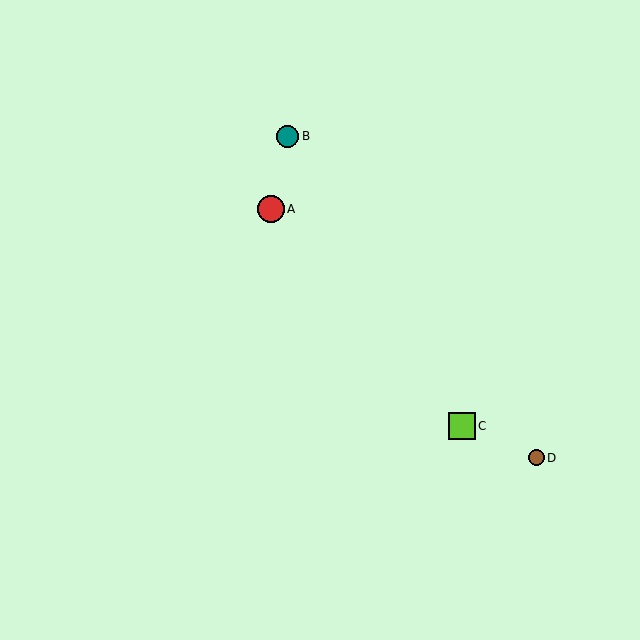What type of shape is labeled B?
Shape B is a teal circle.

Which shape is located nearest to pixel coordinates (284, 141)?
The teal circle (labeled B) at (288, 136) is nearest to that location.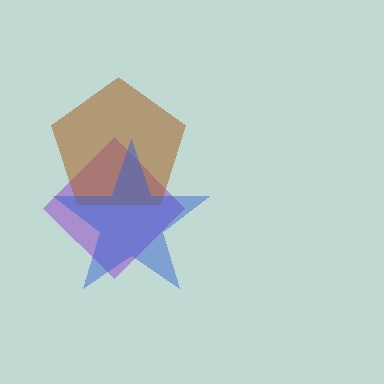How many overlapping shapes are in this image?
There are 3 overlapping shapes in the image.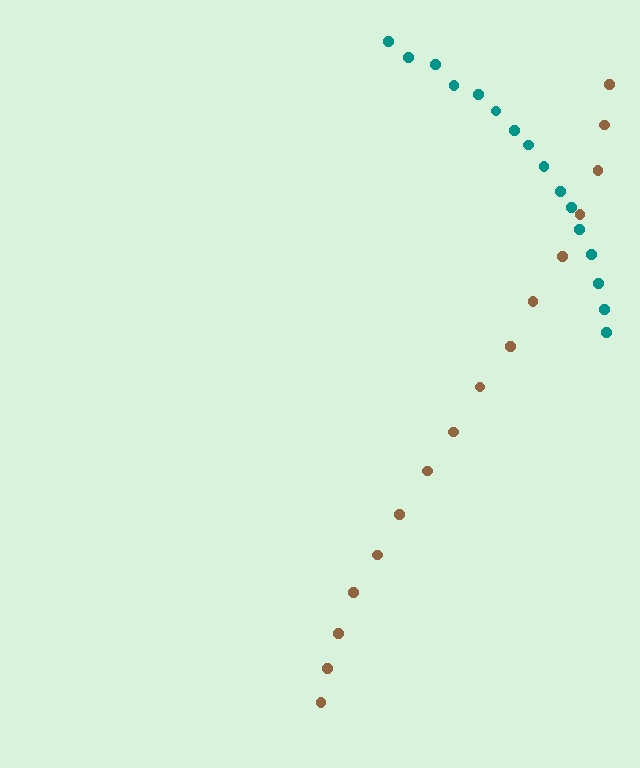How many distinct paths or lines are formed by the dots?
There are 2 distinct paths.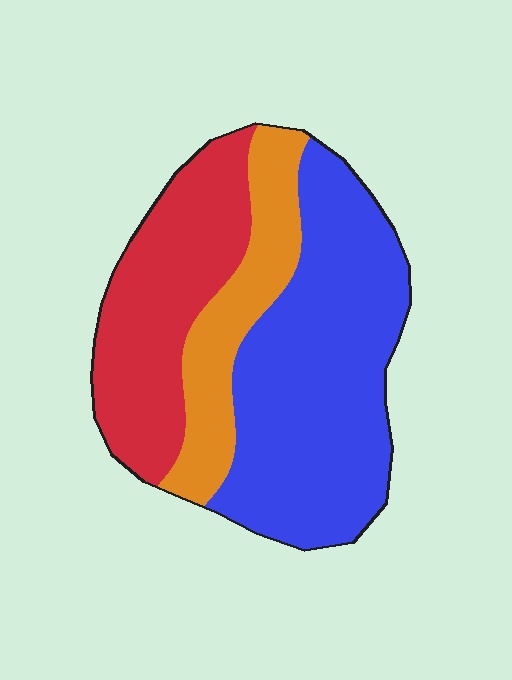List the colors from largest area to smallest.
From largest to smallest: blue, red, orange.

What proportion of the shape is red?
Red covers roughly 30% of the shape.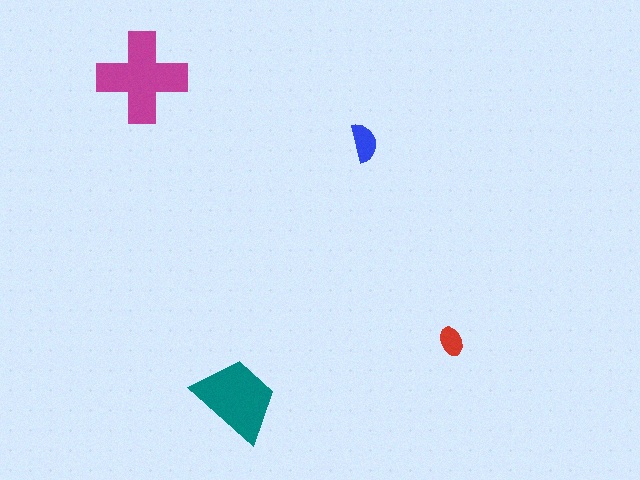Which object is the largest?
The magenta cross.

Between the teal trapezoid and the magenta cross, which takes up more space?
The magenta cross.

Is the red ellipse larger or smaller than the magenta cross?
Smaller.